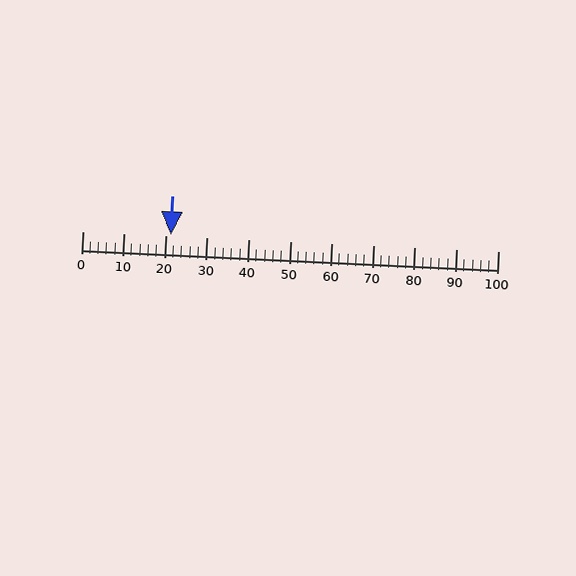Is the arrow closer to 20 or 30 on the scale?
The arrow is closer to 20.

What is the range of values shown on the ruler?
The ruler shows values from 0 to 100.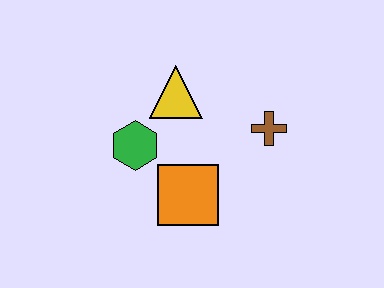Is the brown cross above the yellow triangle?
No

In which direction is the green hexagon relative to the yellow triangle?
The green hexagon is below the yellow triangle.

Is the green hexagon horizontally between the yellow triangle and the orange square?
No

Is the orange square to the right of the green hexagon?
Yes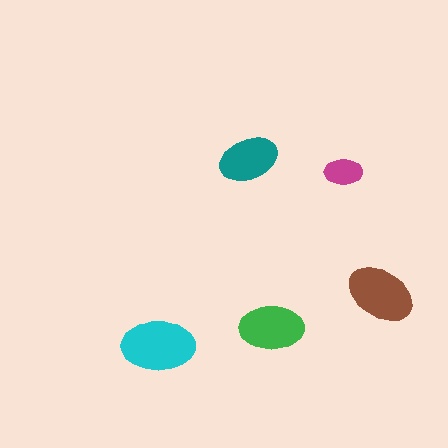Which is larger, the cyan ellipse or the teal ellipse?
The cyan one.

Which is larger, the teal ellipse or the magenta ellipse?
The teal one.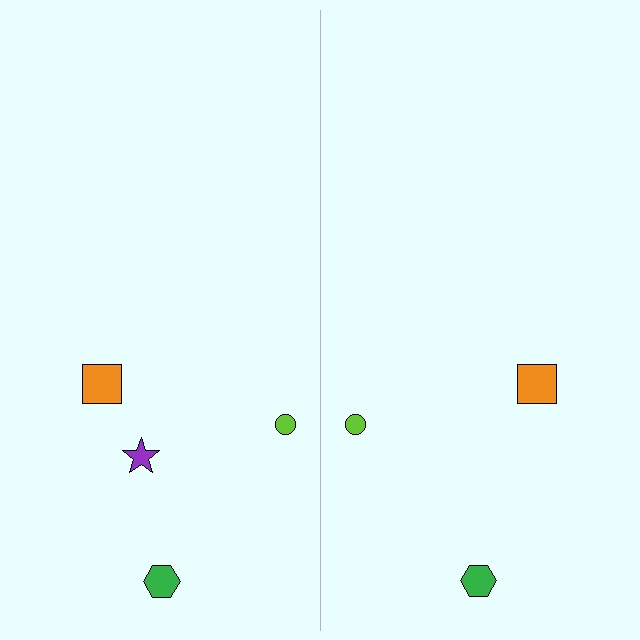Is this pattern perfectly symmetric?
No, the pattern is not perfectly symmetric. A purple star is missing from the right side.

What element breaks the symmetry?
A purple star is missing from the right side.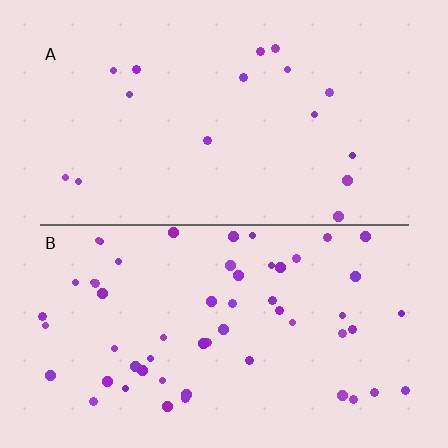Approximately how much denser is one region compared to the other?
Approximately 3.3× — region B over region A.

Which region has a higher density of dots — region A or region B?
B (the bottom).